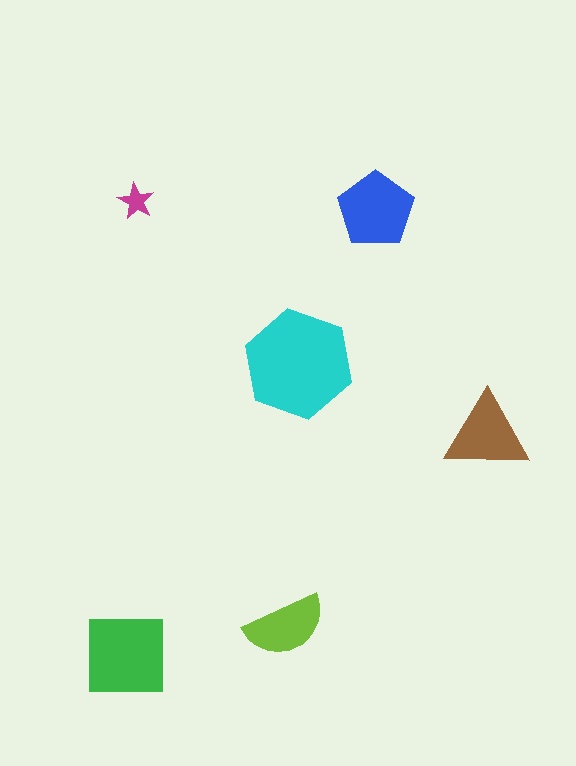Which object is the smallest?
The magenta star.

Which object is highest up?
The magenta star is topmost.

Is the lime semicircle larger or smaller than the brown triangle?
Smaller.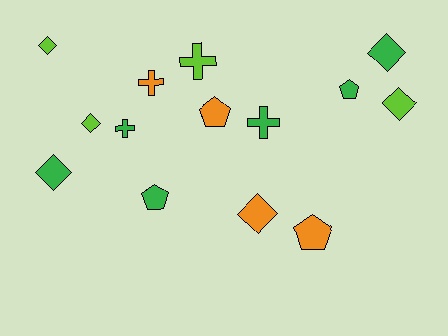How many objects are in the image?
There are 14 objects.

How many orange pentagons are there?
There are 2 orange pentagons.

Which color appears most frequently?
Green, with 6 objects.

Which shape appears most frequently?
Diamond, with 6 objects.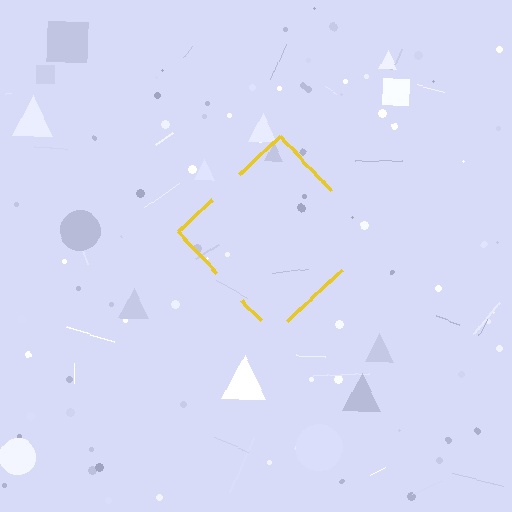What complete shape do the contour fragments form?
The contour fragments form a diamond.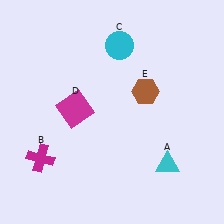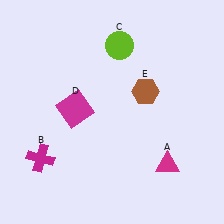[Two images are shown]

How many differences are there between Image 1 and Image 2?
There are 2 differences between the two images.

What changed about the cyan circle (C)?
In Image 1, C is cyan. In Image 2, it changed to lime.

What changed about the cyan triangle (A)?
In Image 1, A is cyan. In Image 2, it changed to magenta.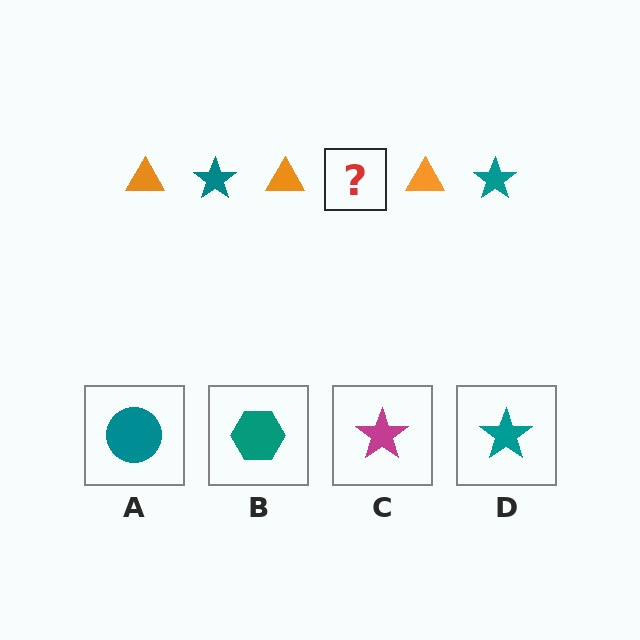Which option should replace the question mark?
Option D.